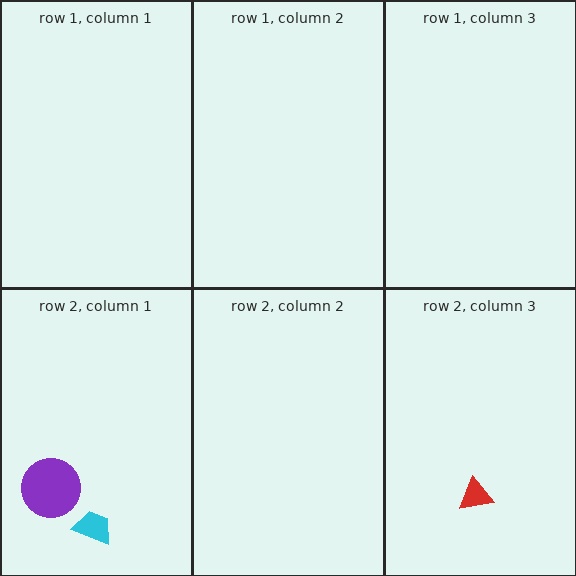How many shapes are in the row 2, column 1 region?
2.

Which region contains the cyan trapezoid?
The row 2, column 1 region.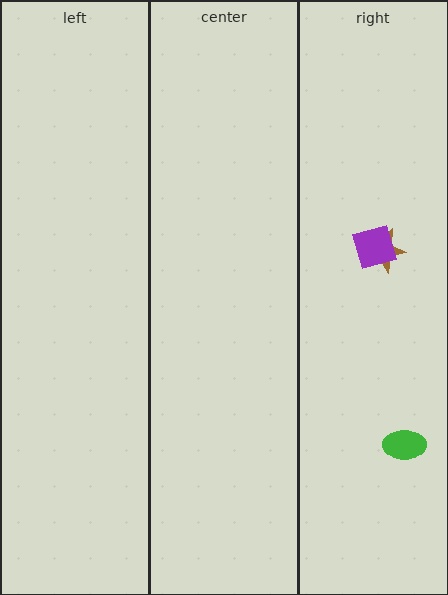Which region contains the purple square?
The right region.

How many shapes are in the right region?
3.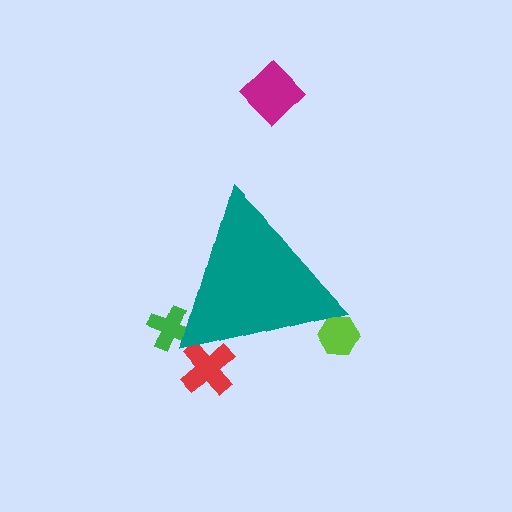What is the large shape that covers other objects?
A teal triangle.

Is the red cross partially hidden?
Yes, the red cross is partially hidden behind the teal triangle.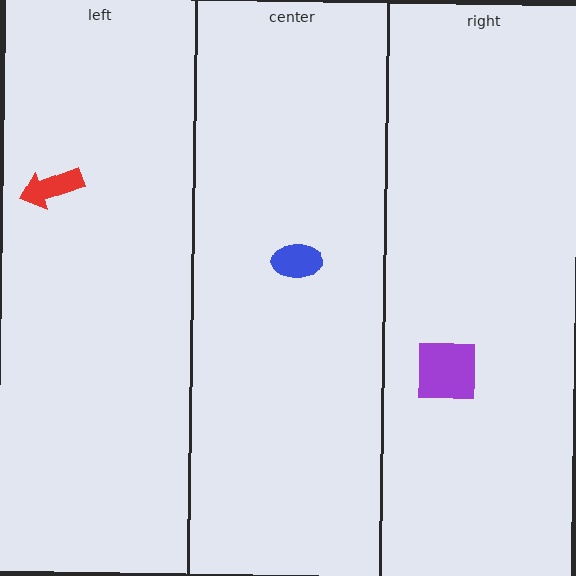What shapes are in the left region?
The red arrow.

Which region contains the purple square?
The right region.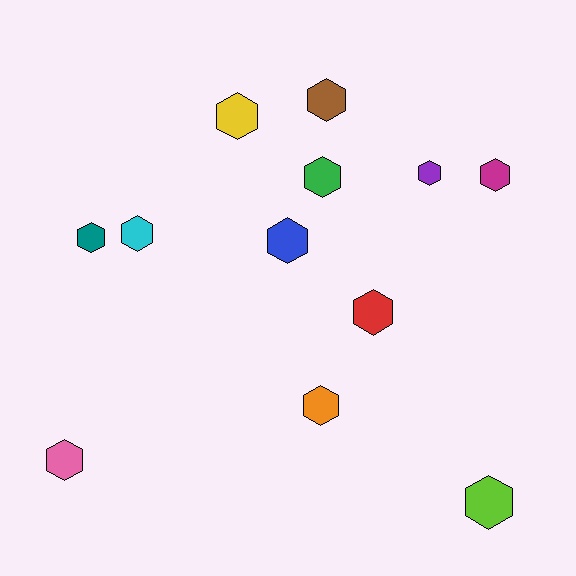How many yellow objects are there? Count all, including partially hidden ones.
There is 1 yellow object.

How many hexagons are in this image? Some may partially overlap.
There are 12 hexagons.